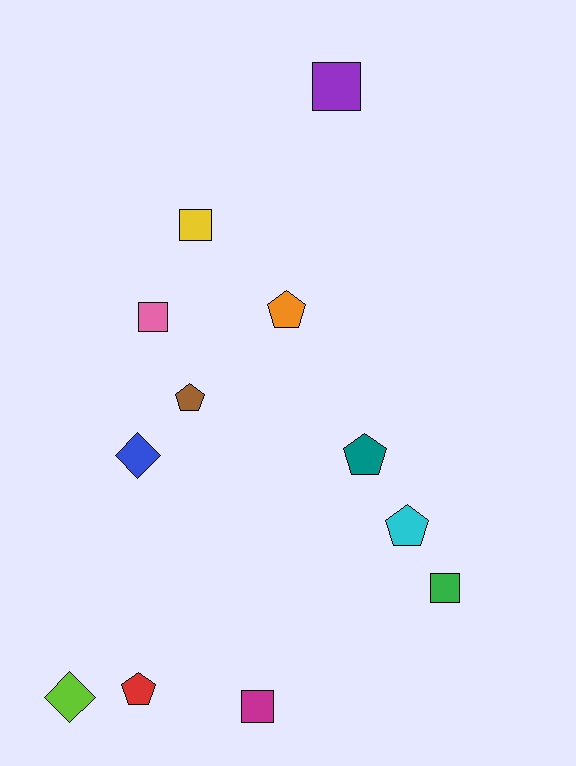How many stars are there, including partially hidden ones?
There are no stars.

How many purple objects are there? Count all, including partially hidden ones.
There is 1 purple object.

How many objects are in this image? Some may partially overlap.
There are 12 objects.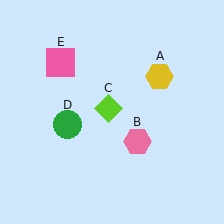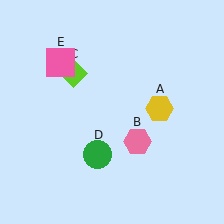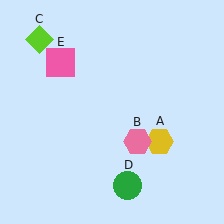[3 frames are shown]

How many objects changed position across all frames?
3 objects changed position: yellow hexagon (object A), lime diamond (object C), green circle (object D).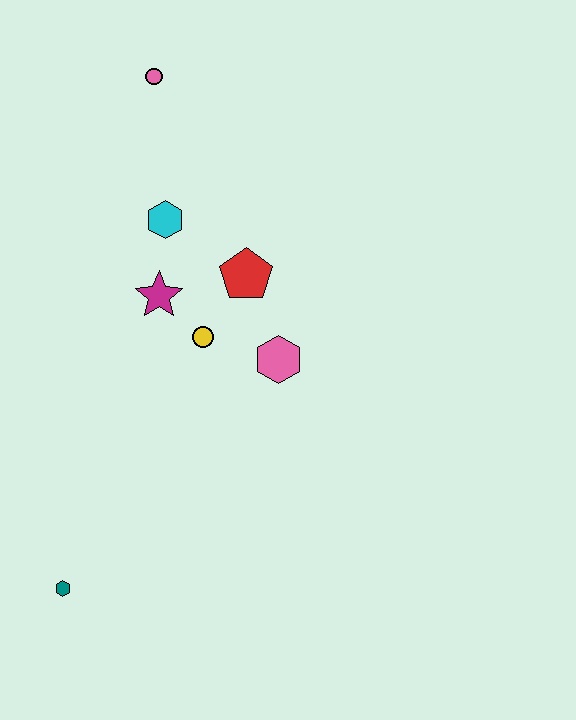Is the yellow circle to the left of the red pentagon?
Yes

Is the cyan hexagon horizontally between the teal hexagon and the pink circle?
No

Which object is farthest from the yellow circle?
The teal hexagon is farthest from the yellow circle.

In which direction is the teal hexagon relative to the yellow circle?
The teal hexagon is below the yellow circle.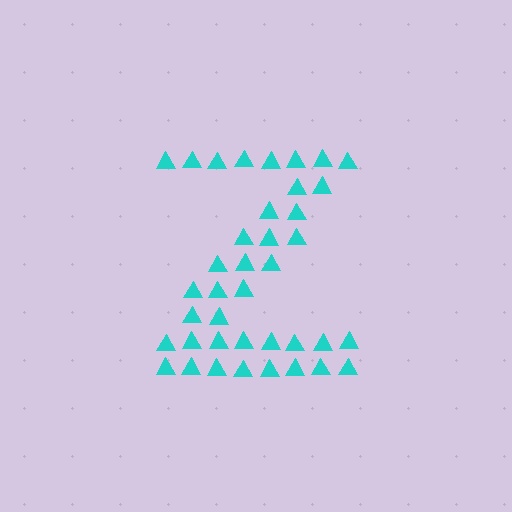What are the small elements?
The small elements are triangles.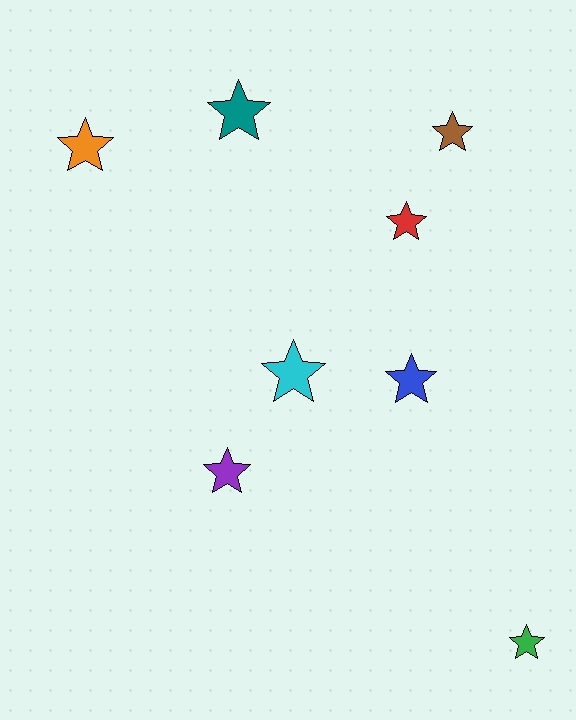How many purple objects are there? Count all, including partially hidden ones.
There is 1 purple object.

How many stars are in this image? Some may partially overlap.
There are 8 stars.